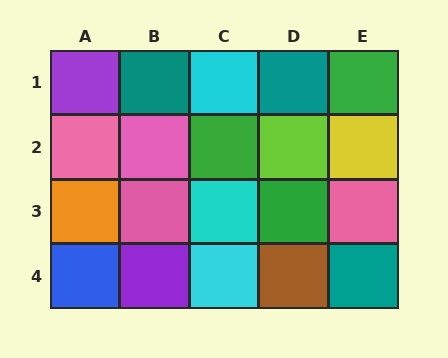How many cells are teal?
3 cells are teal.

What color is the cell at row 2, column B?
Pink.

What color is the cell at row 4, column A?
Blue.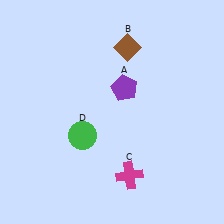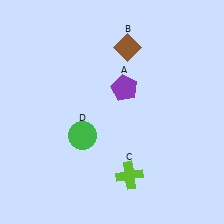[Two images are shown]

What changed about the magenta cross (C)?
In Image 1, C is magenta. In Image 2, it changed to lime.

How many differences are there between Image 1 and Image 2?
There is 1 difference between the two images.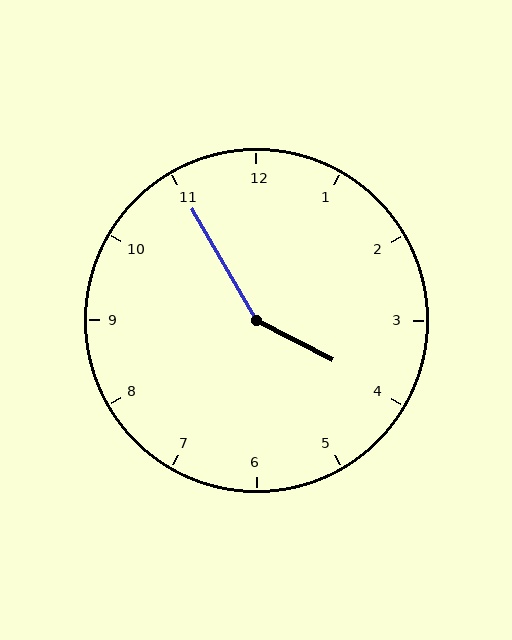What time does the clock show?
3:55.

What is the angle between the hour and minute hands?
Approximately 148 degrees.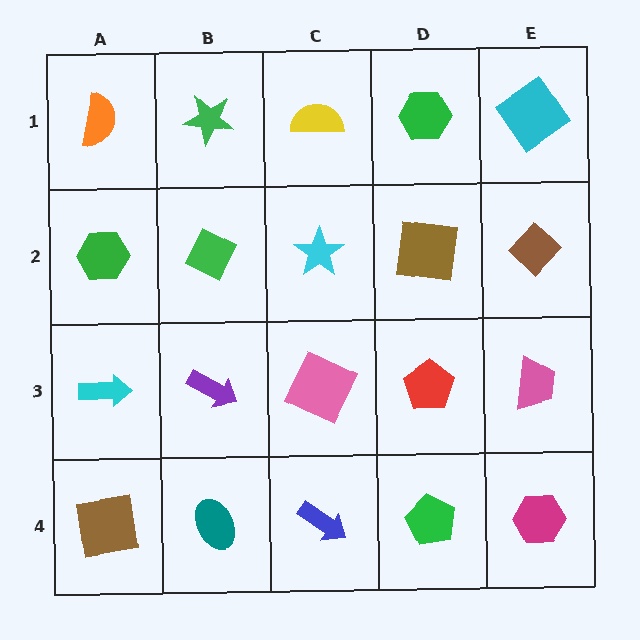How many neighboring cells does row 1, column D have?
3.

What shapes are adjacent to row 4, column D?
A red pentagon (row 3, column D), a blue arrow (row 4, column C), a magenta hexagon (row 4, column E).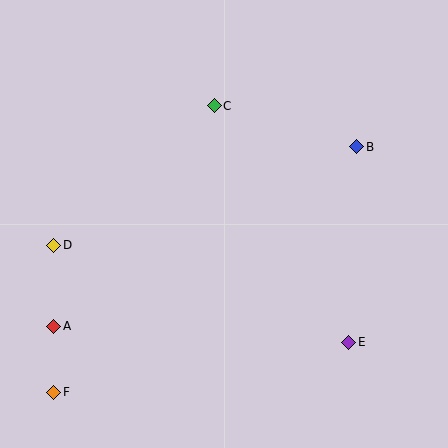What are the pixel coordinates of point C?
Point C is at (214, 106).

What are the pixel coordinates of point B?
Point B is at (357, 147).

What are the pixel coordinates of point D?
Point D is at (54, 245).